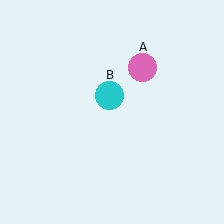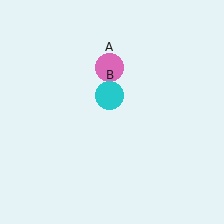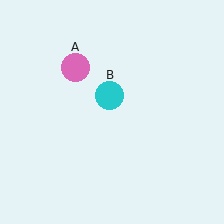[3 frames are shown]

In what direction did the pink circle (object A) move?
The pink circle (object A) moved left.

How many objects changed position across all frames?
1 object changed position: pink circle (object A).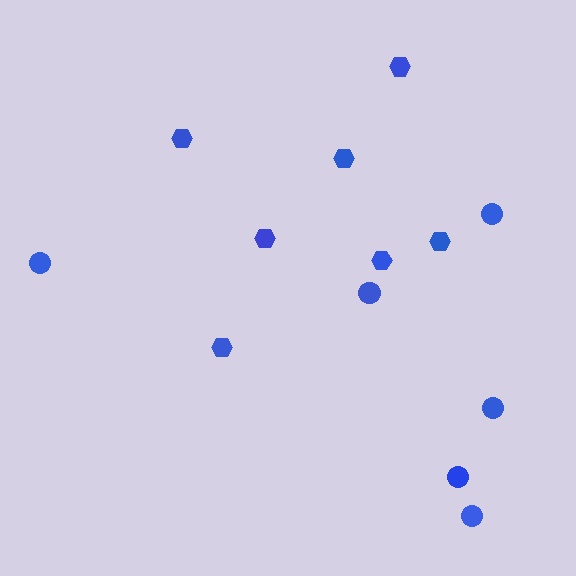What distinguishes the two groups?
There are 2 groups: one group of hexagons (7) and one group of circles (6).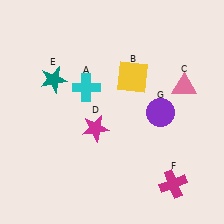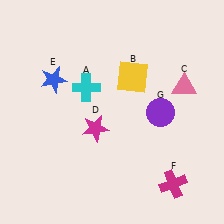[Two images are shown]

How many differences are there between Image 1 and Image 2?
There is 1 difference between the two images.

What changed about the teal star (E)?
In Image 1, E is teal. In Image 2, it changed to blue.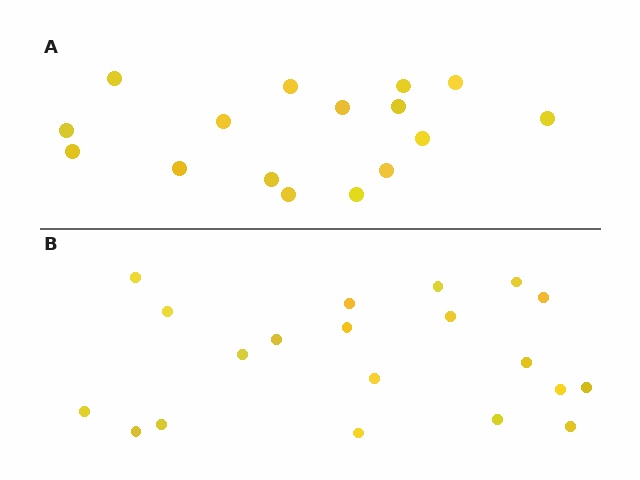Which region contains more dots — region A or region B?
Region B (the bottom region) has more dots.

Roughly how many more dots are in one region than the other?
Region B has about 4 more dots than region A.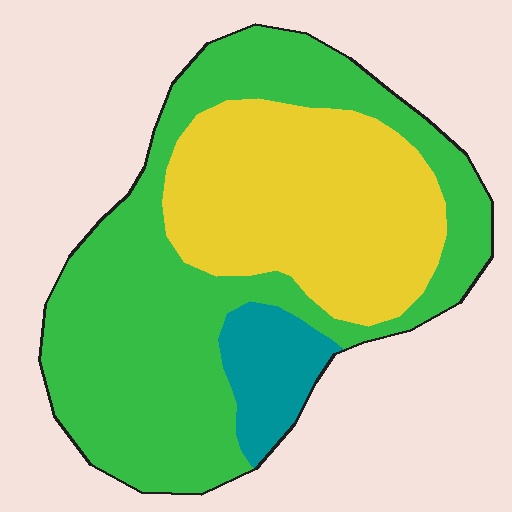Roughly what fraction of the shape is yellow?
Yellow takes up between a third and a half of the shape.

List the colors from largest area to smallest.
From largest to smallest: green, yellow, teal.